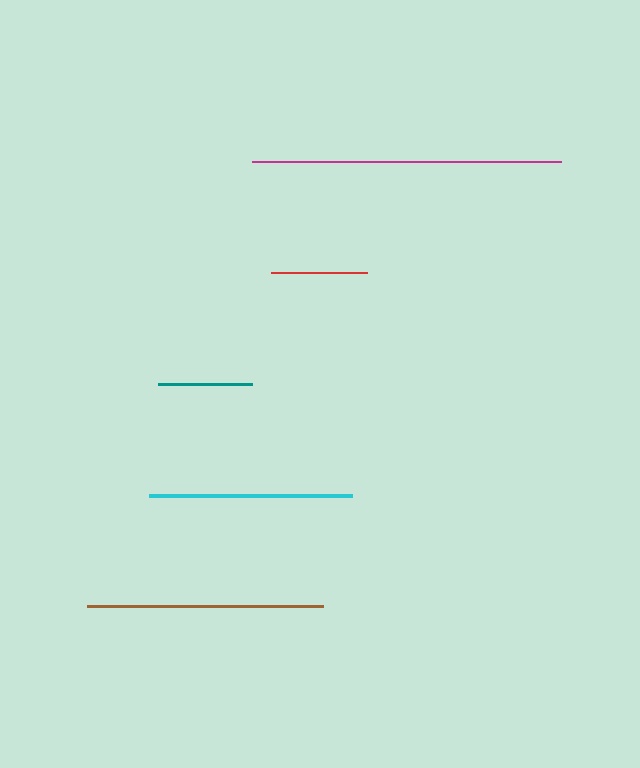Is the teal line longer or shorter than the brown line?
The brown line is longer than the teal line.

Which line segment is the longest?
The magenta line is the longest at approximately 308 pixels.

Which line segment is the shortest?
The teal line is the shortest at approximately 94 pixels.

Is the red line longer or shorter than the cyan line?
The cyan line is longer than the red line.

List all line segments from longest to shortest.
From longest to shortest: magenta, brown, cyan, red, teal.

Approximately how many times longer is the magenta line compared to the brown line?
The magenta line is approximately 1.3 times the length of the brown line.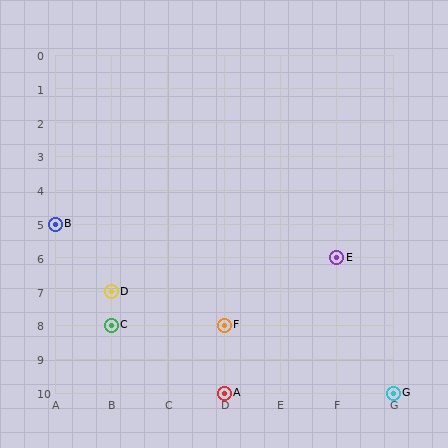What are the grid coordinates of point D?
Point D is at grid coordinates (B, 7).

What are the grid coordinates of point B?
Point B is at grid coordinates (A, 5).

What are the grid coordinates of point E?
Point E is at grid coordinates (F, 6).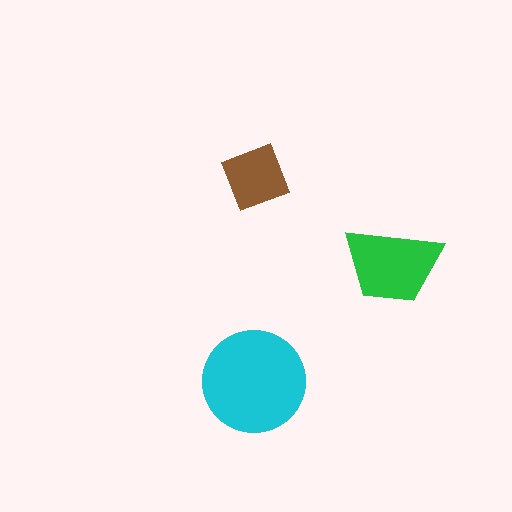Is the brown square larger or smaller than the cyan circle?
Smaller.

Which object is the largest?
The cyan circle.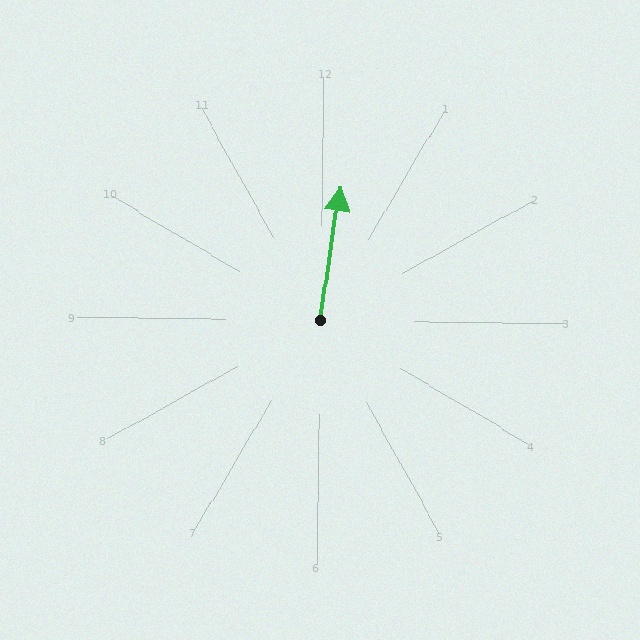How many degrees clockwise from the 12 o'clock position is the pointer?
Approximately 8 degrees.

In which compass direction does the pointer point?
North.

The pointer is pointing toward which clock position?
Roughly 12 o'clock.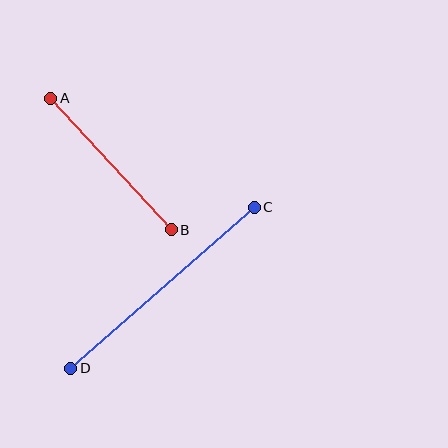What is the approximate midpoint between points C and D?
The midpoint is at approximately (163, 288) pixels.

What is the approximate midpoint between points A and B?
The midpoint is at approximately (111, 164) pixels.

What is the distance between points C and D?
The distance is approximately 244 pixels.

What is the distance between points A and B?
The distance is approximately 178 pixels.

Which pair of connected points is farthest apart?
Points C and D are farthest apart.